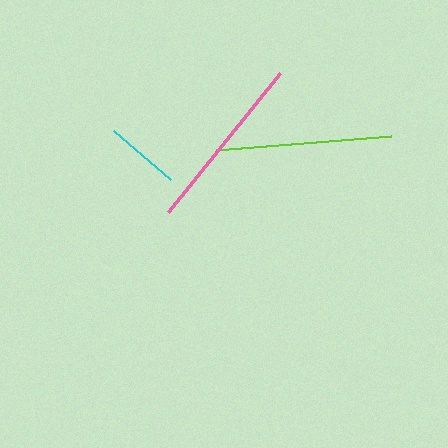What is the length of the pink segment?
The pink segment is approximately 179 pixels long.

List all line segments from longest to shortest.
From longest to shortest: pink, lime, cyan.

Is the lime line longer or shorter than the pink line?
The pink line is longer than the lime line.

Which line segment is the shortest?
The cyan line is the shortest at approximately 75 pixels.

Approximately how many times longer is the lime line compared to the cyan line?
The lime line is approximately 2.3 times the length of the cyan line.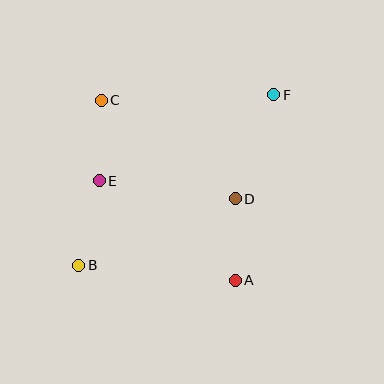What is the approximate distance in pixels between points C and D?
The distance between C and D is approximately 166 pixels.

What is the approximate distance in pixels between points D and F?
The distance between D and F is approximately 111 pixels.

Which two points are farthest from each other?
Points B and F are farthest from each other.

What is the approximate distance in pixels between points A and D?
The distance between A and D is approximately 82 pixels.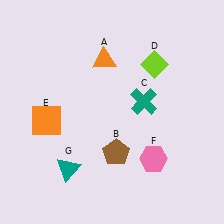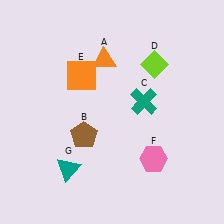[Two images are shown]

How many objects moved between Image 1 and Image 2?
2 objects moved between the two images.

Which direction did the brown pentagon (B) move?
The brown pentagon (B) moved left.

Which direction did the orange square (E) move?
The orange square (E) moved up.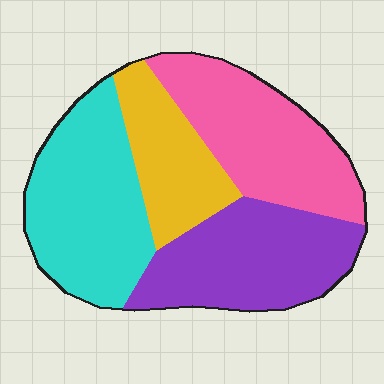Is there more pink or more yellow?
Pink.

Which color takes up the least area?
Yellow, at roughly 15%.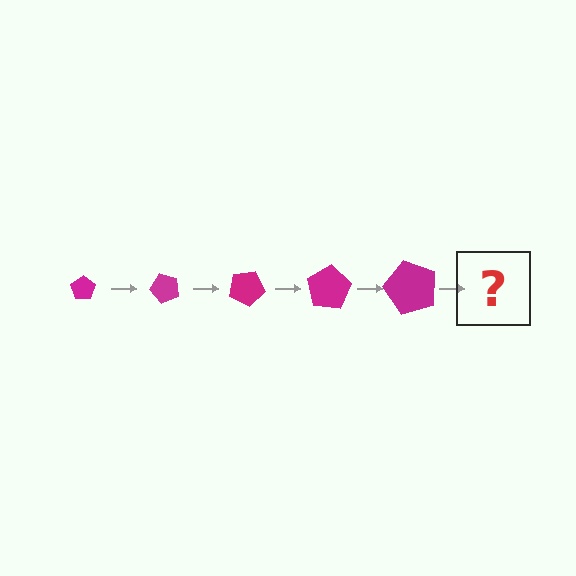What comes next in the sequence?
The next element should be a pentagon, larger than the previous one and rotated 250 degrees from the start.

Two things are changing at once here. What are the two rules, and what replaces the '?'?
The two rules are that the pentagon grows larger each step and it rotates 50 degrees each step. The '?' should be a pentagon, larger than the previous one and rotated 250 degrees from the start.